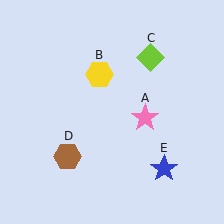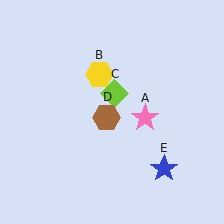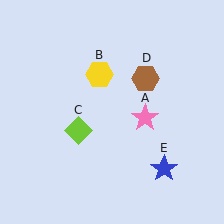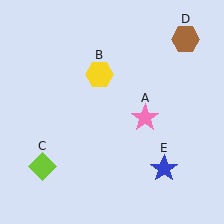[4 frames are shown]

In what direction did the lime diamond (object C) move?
The lime diamond (object C) moved down and to the left.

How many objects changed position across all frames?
2 objects changed position: lime diamond (object C), brown hexagon (object D).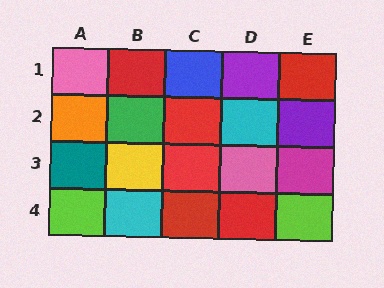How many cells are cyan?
2 cells are cyan.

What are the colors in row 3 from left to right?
Teal, yellow, red, pink, magenta.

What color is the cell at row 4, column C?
Red.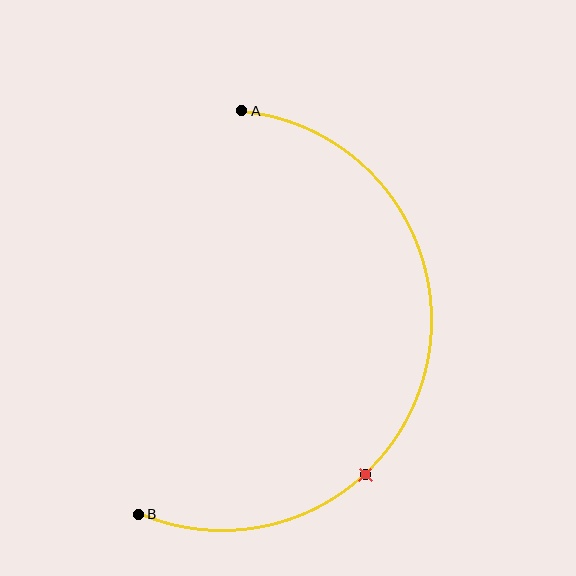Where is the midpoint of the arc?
The arc midpoint is the point on the curve farthest from the straight line joining A and B. It sits to the right of that line.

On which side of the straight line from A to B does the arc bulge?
The arc bulges to the right of the straight line connecting A and B.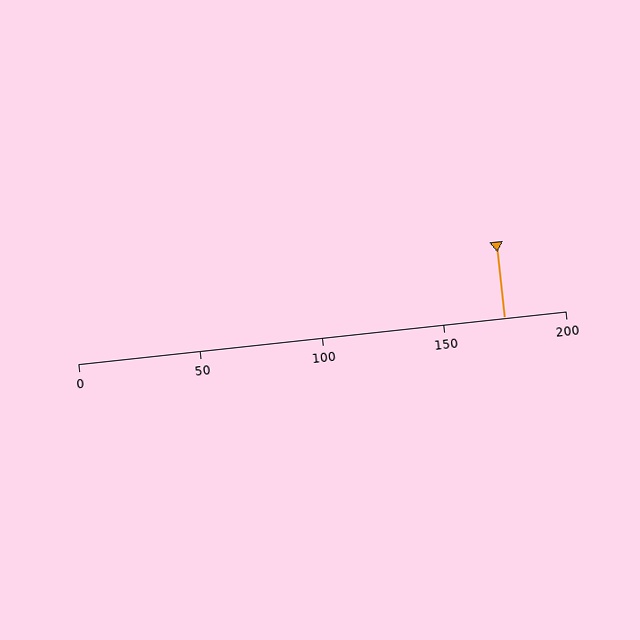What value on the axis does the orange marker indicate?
The marker indicates approximately 175.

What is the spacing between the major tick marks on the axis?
The major ticks are spaced 50 apart.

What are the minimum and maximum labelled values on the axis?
The axis runs from 0 to 200.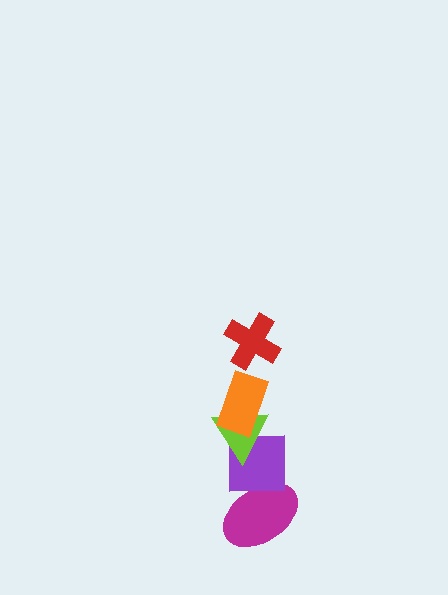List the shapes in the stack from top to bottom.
From top to bottom: the red cross, the orange rectangle, the lime triangle, the purple square, the magenta ellipse.